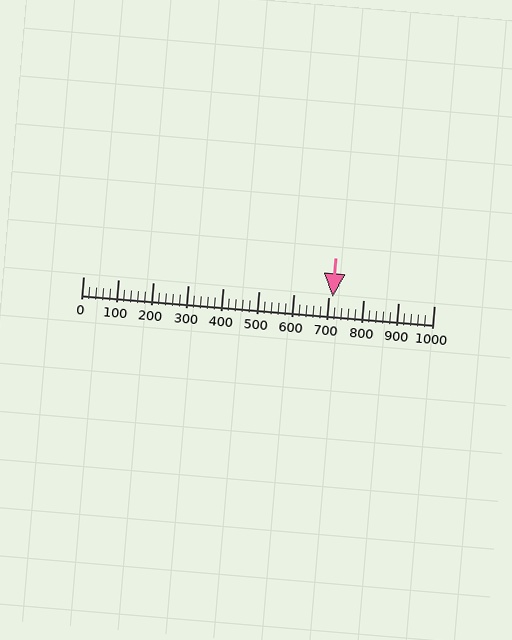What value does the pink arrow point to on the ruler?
The pink arrow points to approximately 712.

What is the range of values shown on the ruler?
The ruler shows values from 0 to 1000.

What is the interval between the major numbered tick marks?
The major tick marks are spaced 100 units apart.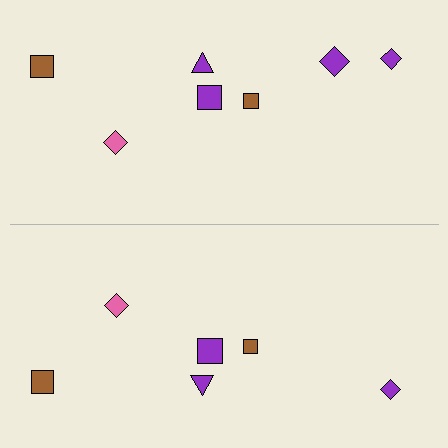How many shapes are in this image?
There are 13 shapes in this image.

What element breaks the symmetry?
A purple diamond is missing from the bottom side.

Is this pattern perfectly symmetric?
No, the pattern is not perfectly symmetric. A purple diamond is missing from the bottom side.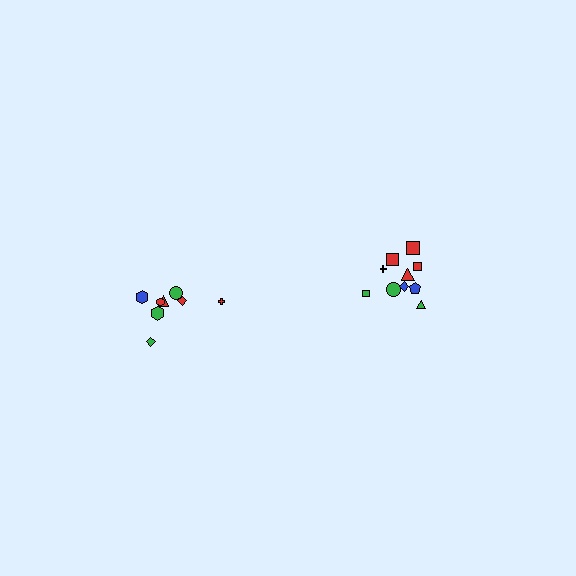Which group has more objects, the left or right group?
The right group.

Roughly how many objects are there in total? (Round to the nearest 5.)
Roughly 20 objects in total.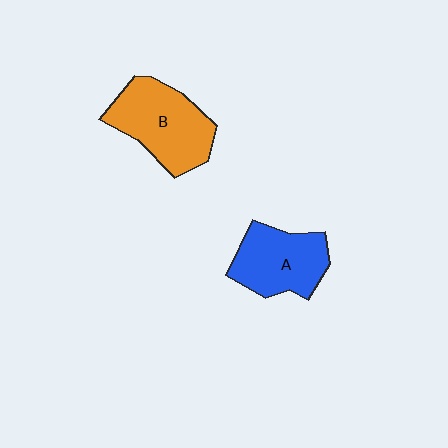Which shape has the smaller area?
Shape A (blue).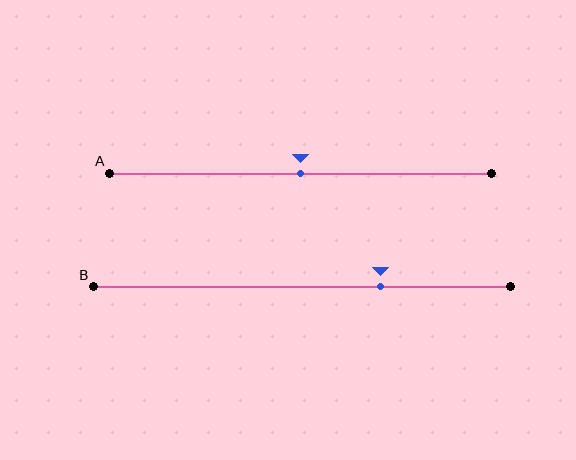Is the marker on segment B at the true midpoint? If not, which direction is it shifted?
No, the marker on segment B is shifted to the right by about 19% of the segment length.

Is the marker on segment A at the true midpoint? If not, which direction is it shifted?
Yes, the marker on segment A is at the true midpoint.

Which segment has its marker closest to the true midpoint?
Segment A has its marker closest to the true midpoint.